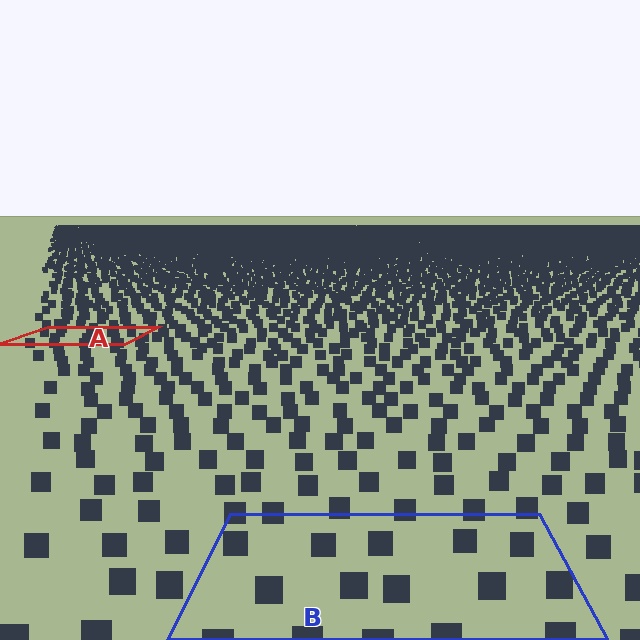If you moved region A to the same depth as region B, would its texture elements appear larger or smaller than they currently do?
They would appear larger. At a closer depth, the same texture elements are projected at a bigger on-screen size.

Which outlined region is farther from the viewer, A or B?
Region A is farther from the viewer — the texture elements inside it appear smaller and more densely packed.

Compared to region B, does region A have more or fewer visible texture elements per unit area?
Region A has more texture elements per unit area — they are packed more densely because it is farther away.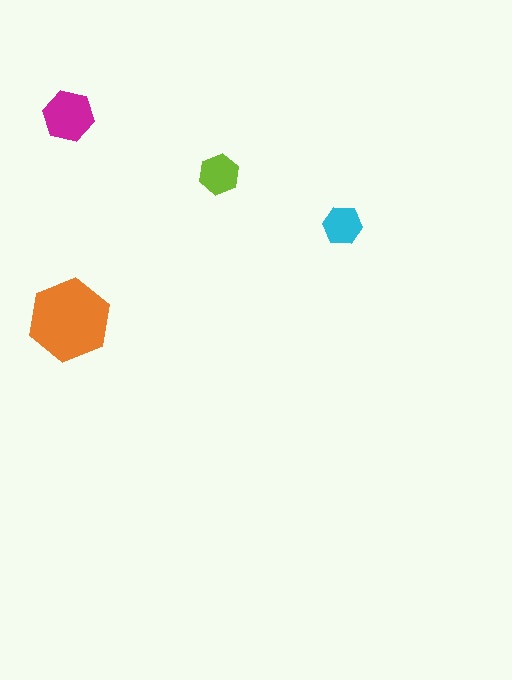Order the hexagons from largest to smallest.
the orange one, the magenta one, the lime one, the cyan one.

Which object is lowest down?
The orange hexagon is bottommost.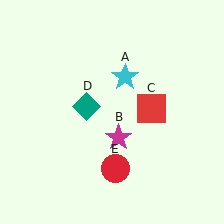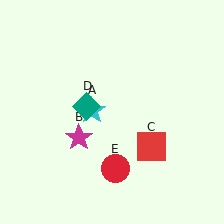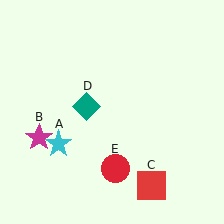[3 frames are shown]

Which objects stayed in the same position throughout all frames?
Teal diamond (object D) and red circle (object E) remained stationary.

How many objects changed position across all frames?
3 objects changed position: cyan star (object A), magenta star (object B), red square (object C).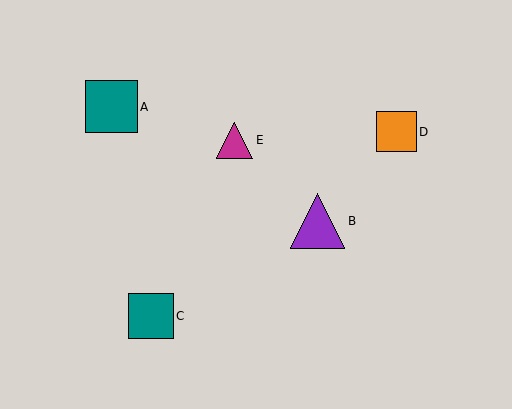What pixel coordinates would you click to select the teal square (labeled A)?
Click at (111, 107) to select the teal square A.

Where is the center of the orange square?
The center of the orange square is at (396, 132).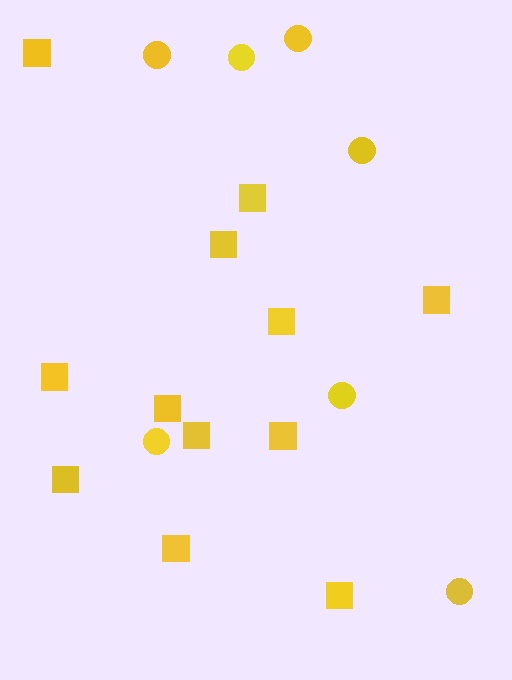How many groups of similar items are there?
There are 2 groups: one group of circles (7) and one group of squares (12).